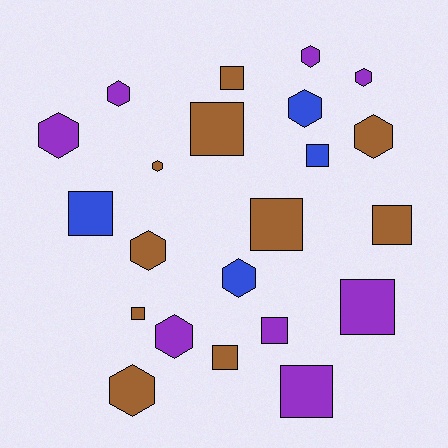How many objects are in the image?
There are 22 objects.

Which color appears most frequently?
Brown, with 10 objects.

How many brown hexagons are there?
There are 4 brown hexagons.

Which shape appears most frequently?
Hexagon, with 11 objects.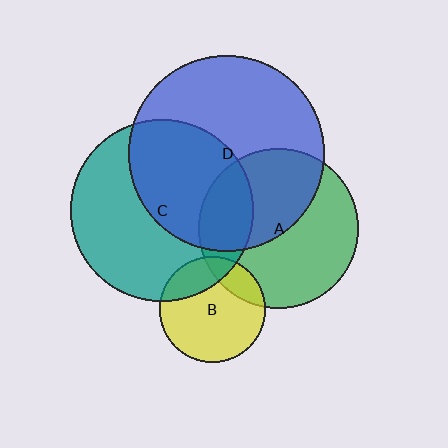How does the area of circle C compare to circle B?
Approximately 3.0 times.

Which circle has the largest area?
Circle D (blue).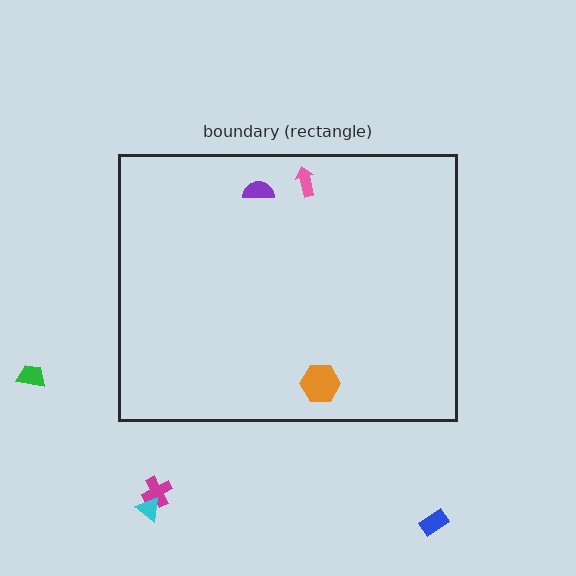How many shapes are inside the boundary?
3 inside, 4 outside.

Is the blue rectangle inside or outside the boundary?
Outside.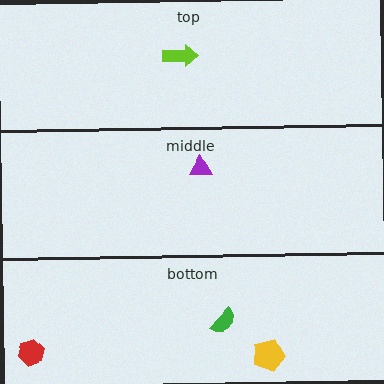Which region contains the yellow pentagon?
The bottom region.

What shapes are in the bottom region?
The green semicircle, the yellow pentagon, the red hexagon.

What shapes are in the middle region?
The purple triangle.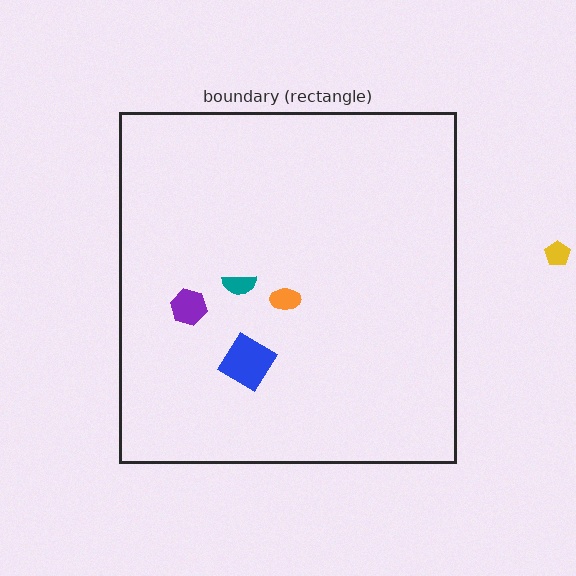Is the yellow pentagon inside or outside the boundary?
Outside.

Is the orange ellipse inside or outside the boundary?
Inside.